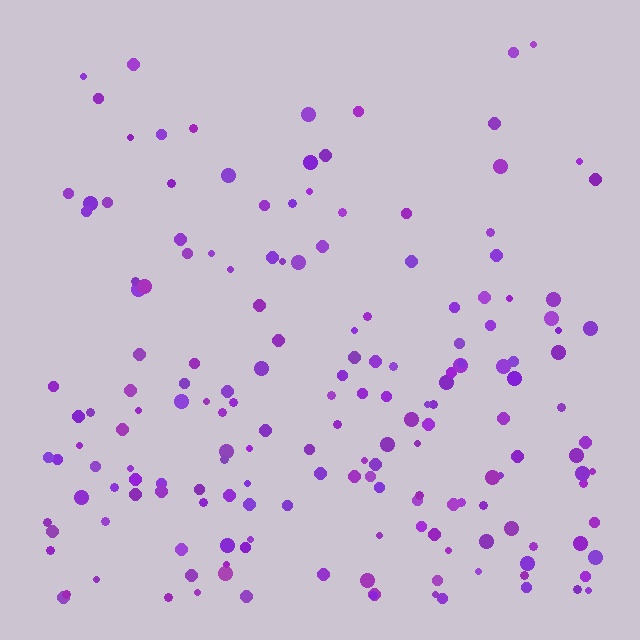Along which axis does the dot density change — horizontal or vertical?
Vertical.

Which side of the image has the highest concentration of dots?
The bottom.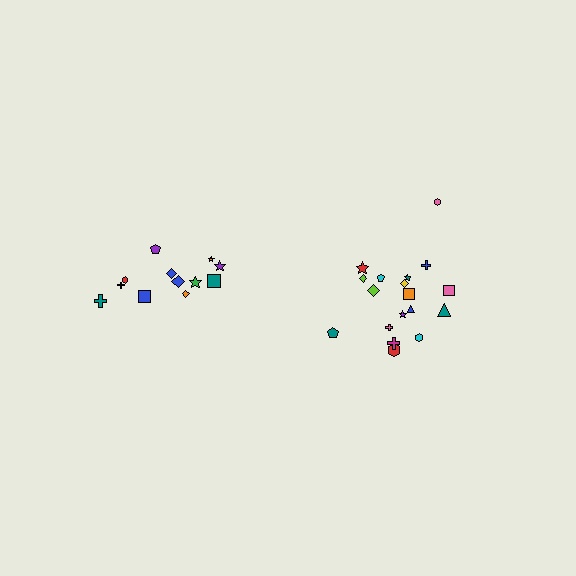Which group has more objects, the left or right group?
The right group.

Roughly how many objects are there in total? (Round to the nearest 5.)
Roughly 30 objects in total.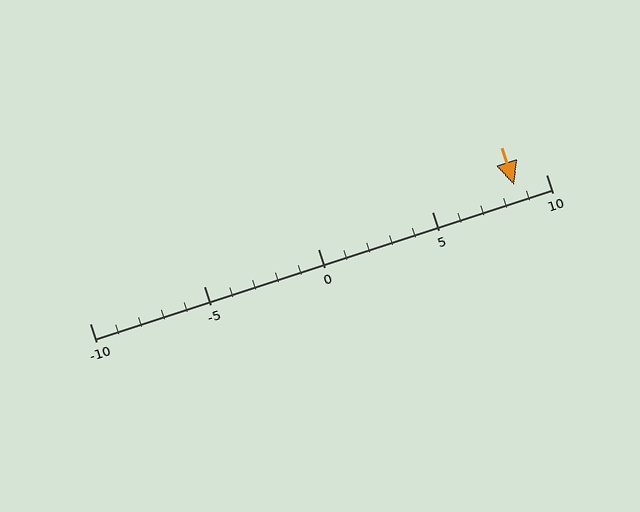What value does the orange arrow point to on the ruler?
The orange arrow points to approximately 9.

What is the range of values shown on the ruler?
The ruler shows values from -10 to 10.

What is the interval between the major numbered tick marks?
The major tick marks are spaced 5 units apart.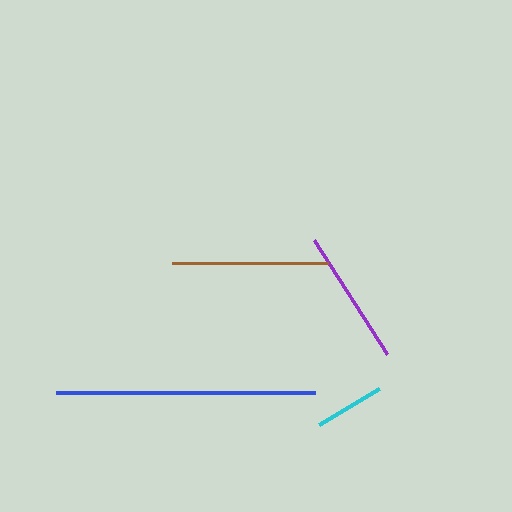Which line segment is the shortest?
The cyan line is the shortest at approximately 71 pixels.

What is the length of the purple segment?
The purple segment is approximately 136 pixels long.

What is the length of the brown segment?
The brown segment is approximately 156 pixels long.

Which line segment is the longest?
The blue line is the longest at approximately 259 pixels.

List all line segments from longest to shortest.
From longest to shortest: blue, brown, purple, cyan.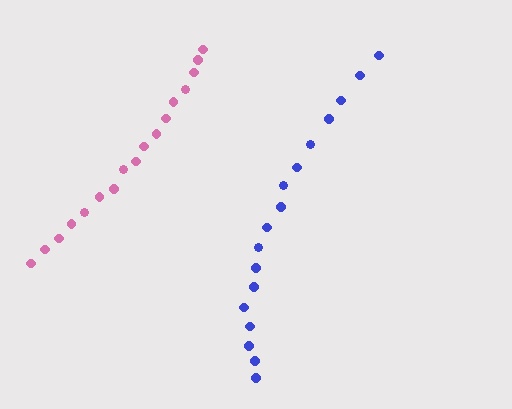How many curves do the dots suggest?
There are 2 distinct paths.